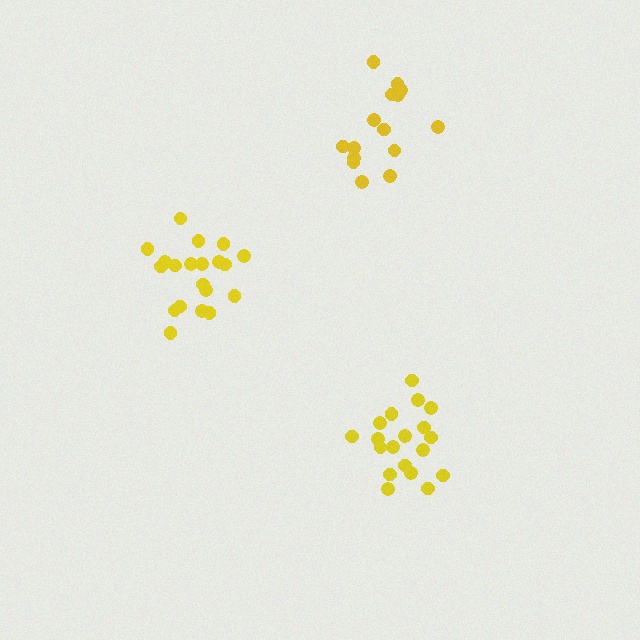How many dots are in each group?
Group 1: 19 dots, Group 2: 15 dots, Group 3: 20 dots (54 total).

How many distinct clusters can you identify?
There are 3 distinct clusters.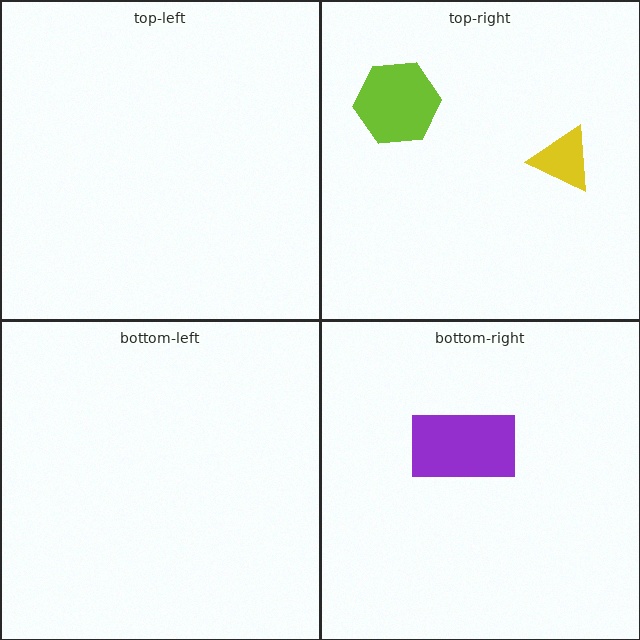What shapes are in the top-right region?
The yellow triangle, the lime hexagon.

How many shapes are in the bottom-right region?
1.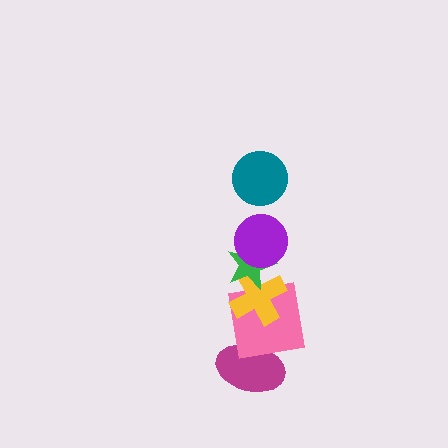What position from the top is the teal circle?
The teal circle is 1st from the top.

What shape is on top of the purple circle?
The teal circle is on top of the purple circle.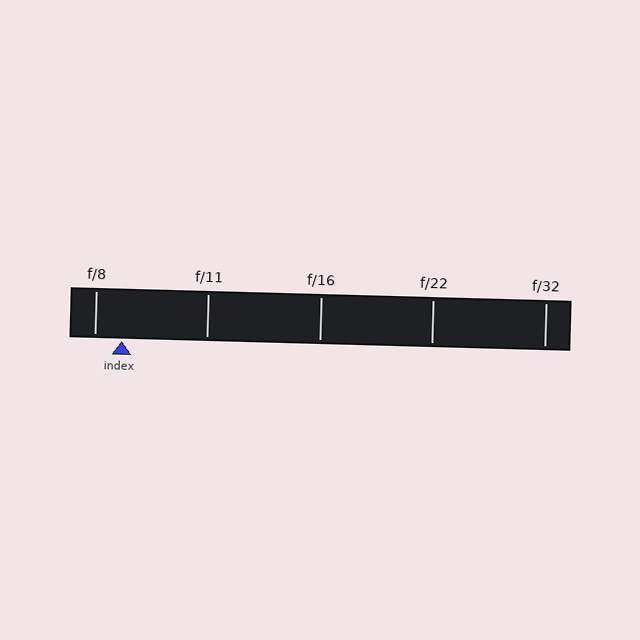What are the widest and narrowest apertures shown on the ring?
The widest aperture shown is f/8 and the narrowest is f/32.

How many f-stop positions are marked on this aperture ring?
There are 5 f-stop positions marked.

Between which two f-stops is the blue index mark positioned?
The index mark is between f/8 and f/11.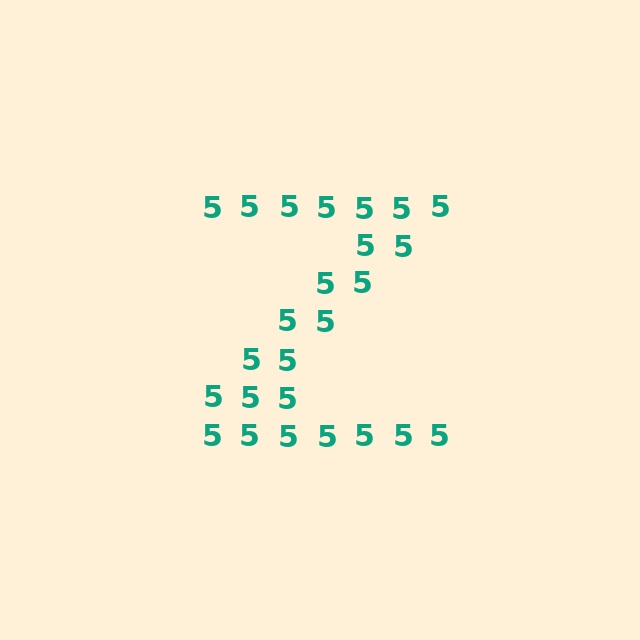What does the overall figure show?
The overall figure shows the letter Z.